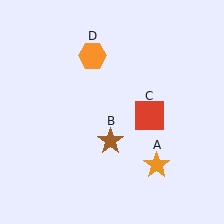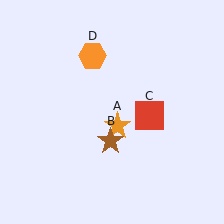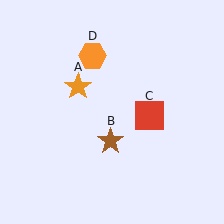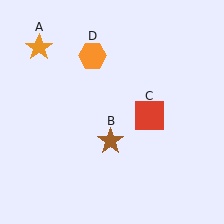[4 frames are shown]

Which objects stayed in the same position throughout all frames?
Brown star (object B) and red square (object C) and orange hexagon (object D) remained stationary.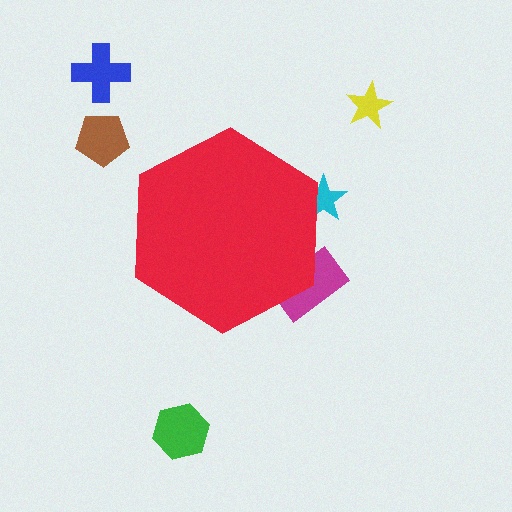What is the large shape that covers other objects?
A red hexagon.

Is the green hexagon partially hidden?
No, the green hexagon is fully visible.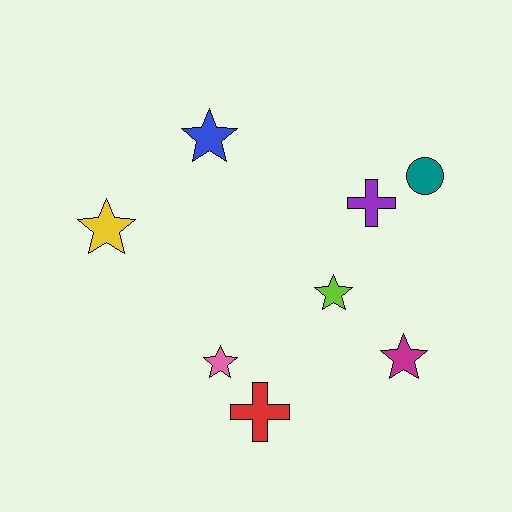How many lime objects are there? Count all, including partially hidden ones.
There is 1 lime object.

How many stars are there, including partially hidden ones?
There are 5 stars.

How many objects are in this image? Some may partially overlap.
There are 8 objects.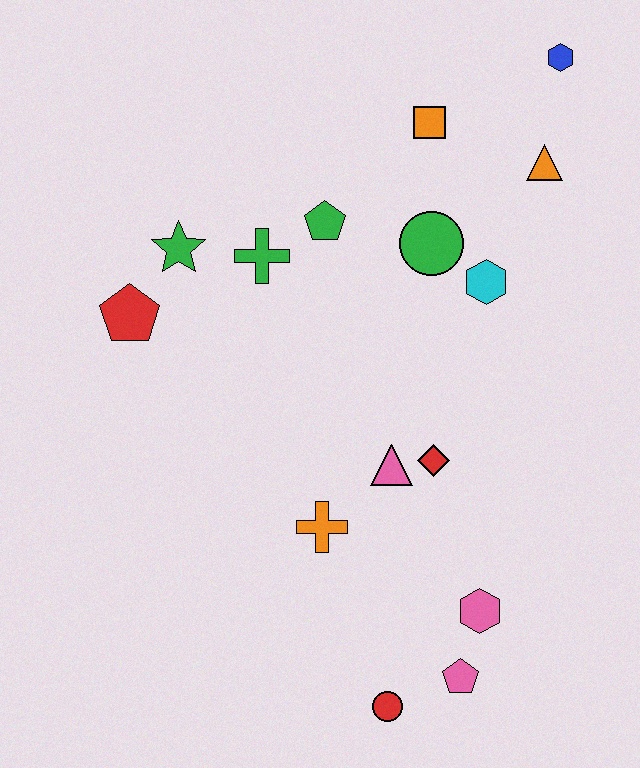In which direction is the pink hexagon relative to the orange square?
The pink hexagon is below the orange square.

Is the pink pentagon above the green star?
No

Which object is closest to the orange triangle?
The blue hexagon is closest to the orange triangle.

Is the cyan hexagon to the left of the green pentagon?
No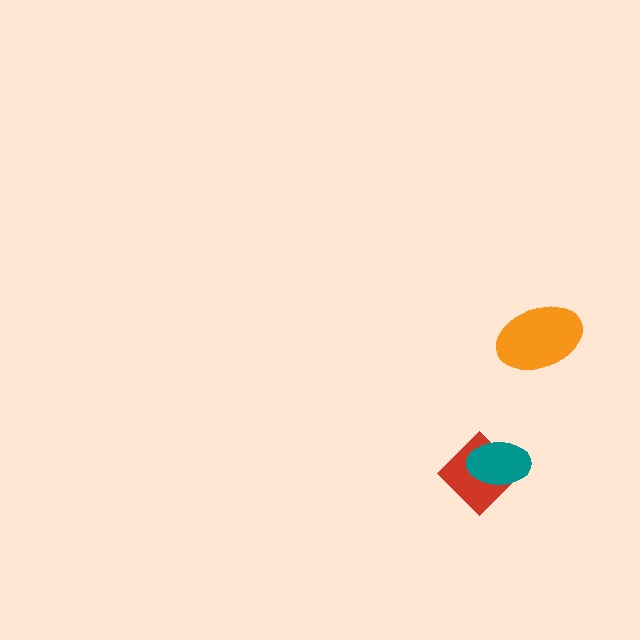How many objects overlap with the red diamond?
1 object overlaps with the red diamond.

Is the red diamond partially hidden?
Yes, it is partially covered by another shape.